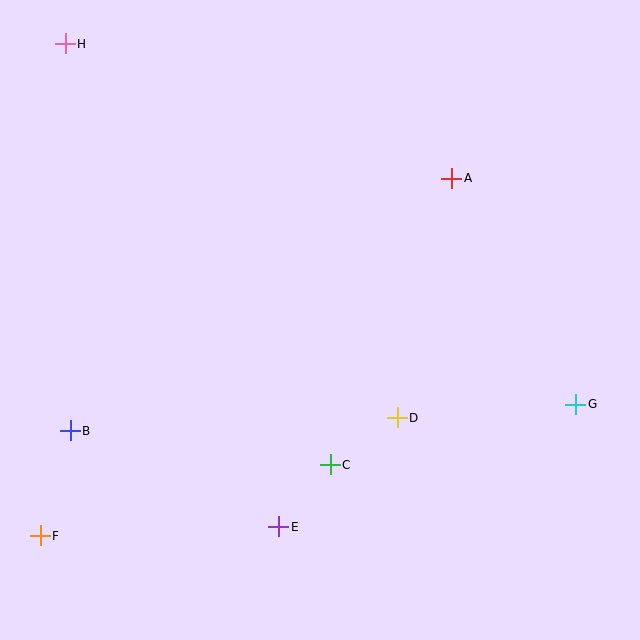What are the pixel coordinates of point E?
Point E is at (279, 527).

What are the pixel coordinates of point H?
Point H is at (65, 44).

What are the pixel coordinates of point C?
Point C is at (330, 465).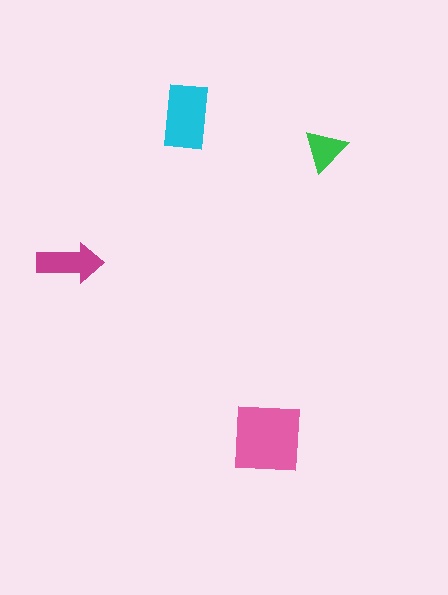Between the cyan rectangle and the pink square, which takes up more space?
The pink square.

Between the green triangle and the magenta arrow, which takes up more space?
The magenta arrow.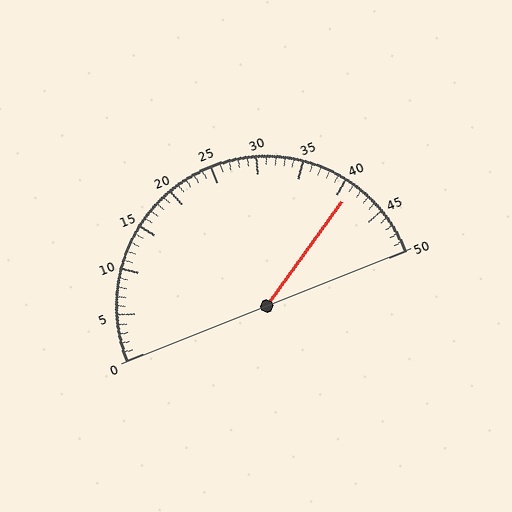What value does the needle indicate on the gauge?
The needle indicates approximately 41.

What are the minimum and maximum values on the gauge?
The gauge ranges from 0 to 50.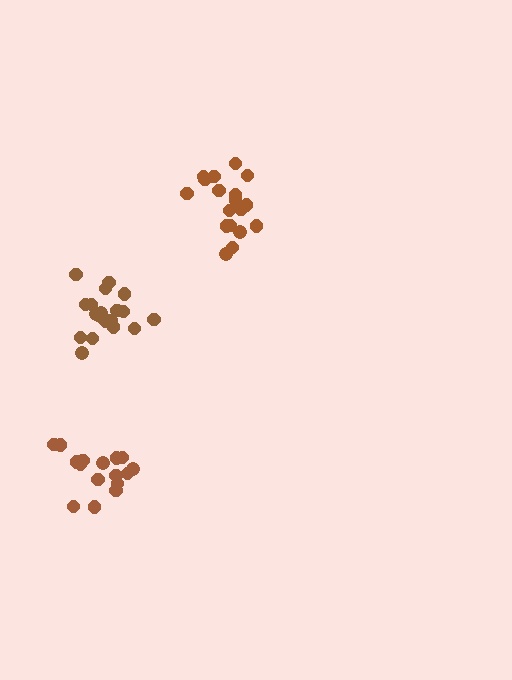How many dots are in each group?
Group 1: 19 dots, Group 2: 16 dots, Group 3: 19 dots (54 total).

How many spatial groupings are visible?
There are 3 spatial groupings.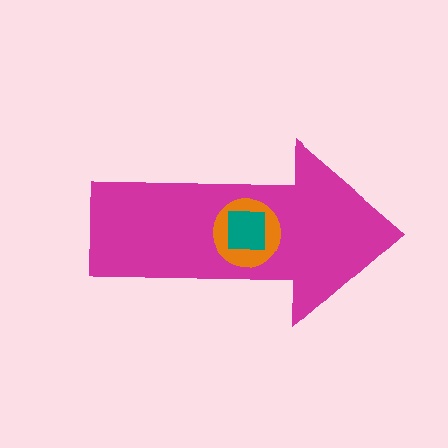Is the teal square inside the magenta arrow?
Yes.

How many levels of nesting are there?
3.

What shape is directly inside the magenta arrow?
The orange circle.